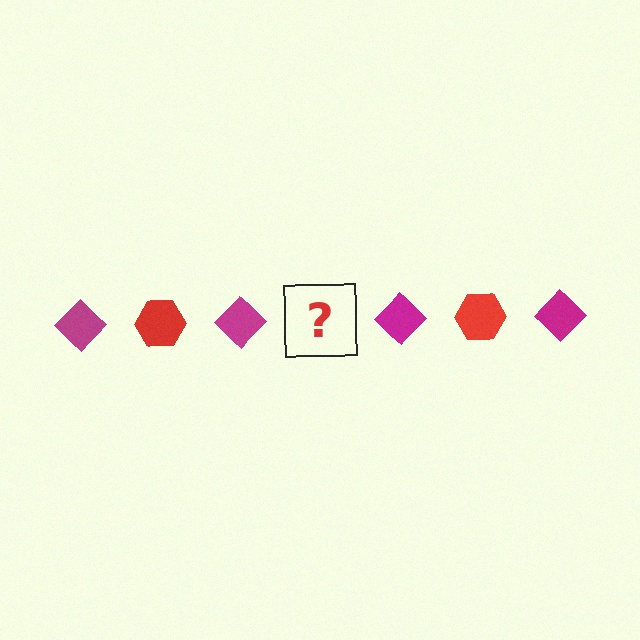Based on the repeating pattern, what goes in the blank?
The blank should be a red hexagon.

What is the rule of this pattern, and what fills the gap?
The rule is that the pattern alternates between magenta diamond and red hexagon. The gap should be filled with a red hexagon.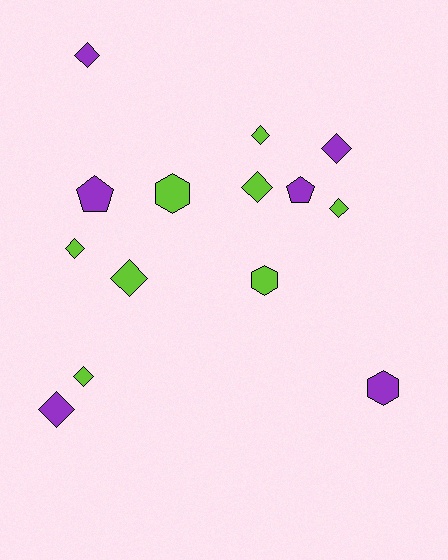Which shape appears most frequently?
Diamond, with 9 objects.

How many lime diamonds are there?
There are 6 lime diamonds.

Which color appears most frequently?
Lime, with 8 objects.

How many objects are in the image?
There are 14 objects.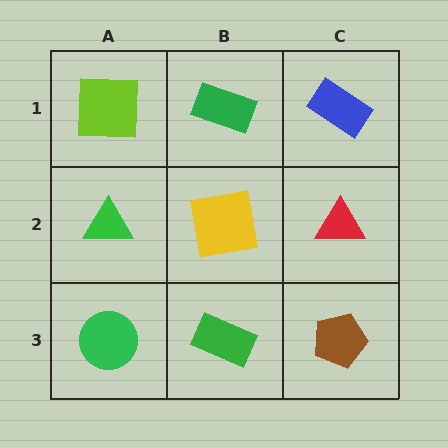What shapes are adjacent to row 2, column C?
A blue rectangle (row 1, column C), a brown pentagon (row 3, column C), a yellow square (row 2, column B).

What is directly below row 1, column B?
A yellow square.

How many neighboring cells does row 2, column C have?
3.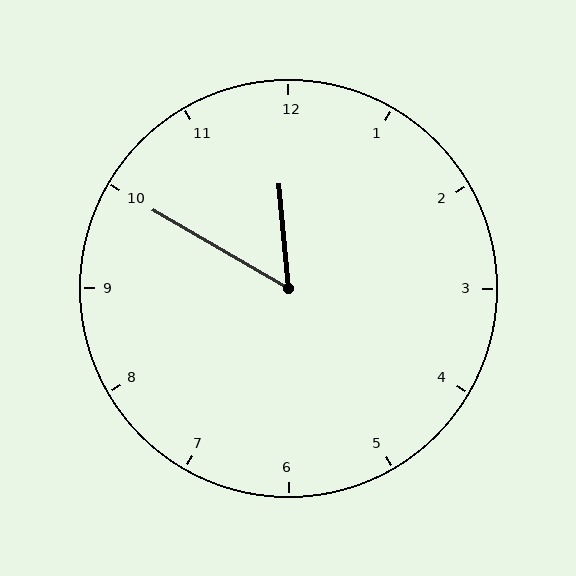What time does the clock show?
11:50.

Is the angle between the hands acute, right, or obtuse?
It is acute.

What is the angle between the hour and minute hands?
Approximately 55 degrees.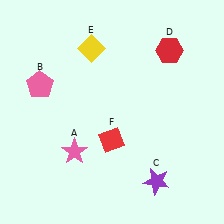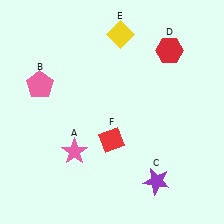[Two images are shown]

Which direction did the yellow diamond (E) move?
The yellow diamond (E) moved right.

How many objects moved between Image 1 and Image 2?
1 object moved between the two images.